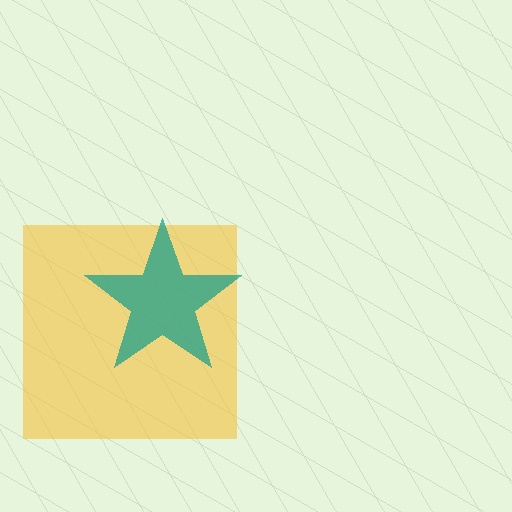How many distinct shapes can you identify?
There are 2 distinct shapes: a yellow square, a teal star.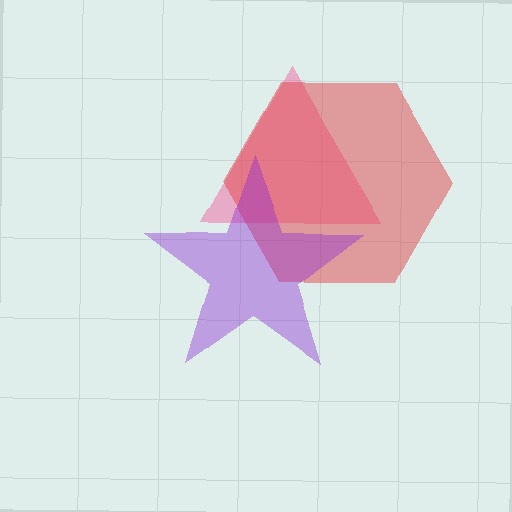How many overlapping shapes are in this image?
There are 3 overlapping shapes in the image.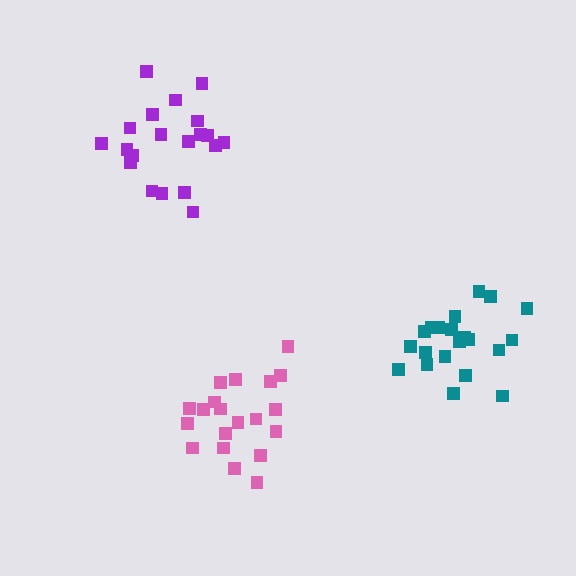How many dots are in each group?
Group 1: 20 dots, Group 2: 20 dots, Group 3: 21 dots (61 total).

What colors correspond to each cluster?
The clusters are colored: pink, purple, teal.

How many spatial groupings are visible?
There are 3 spatial groupings.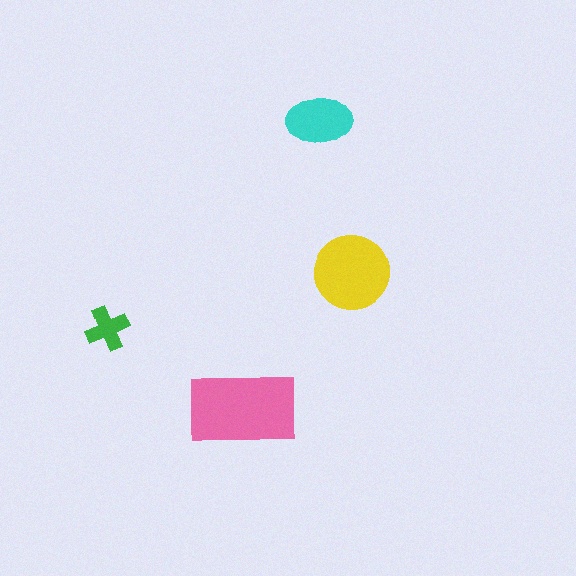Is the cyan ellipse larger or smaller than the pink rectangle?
Smaller.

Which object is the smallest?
The green cross.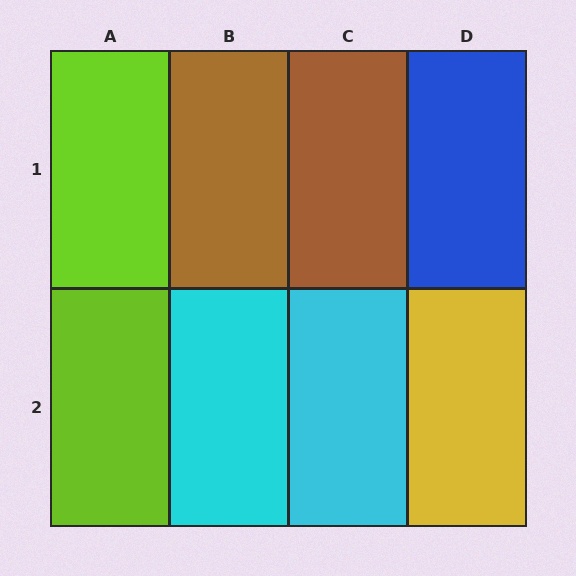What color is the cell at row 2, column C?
Cyan.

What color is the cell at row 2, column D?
Yellow.